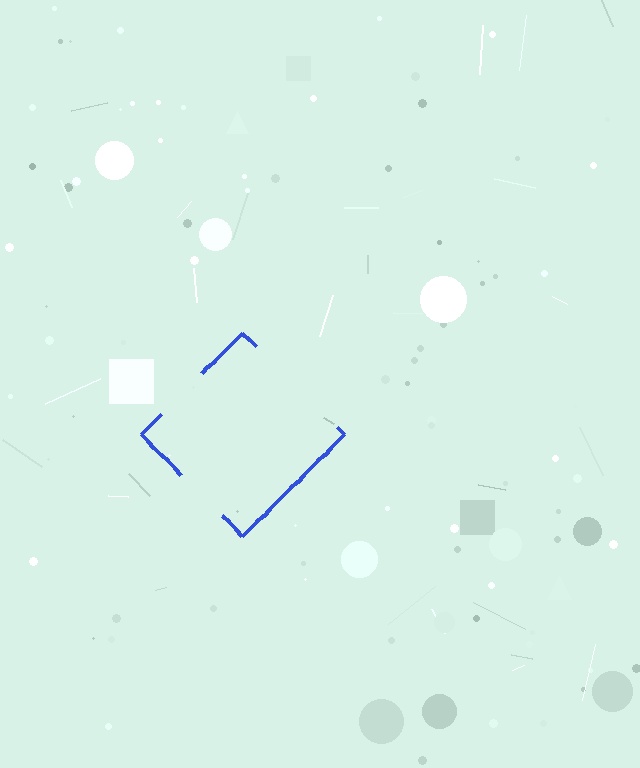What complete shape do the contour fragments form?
The contour fragments form a diamond.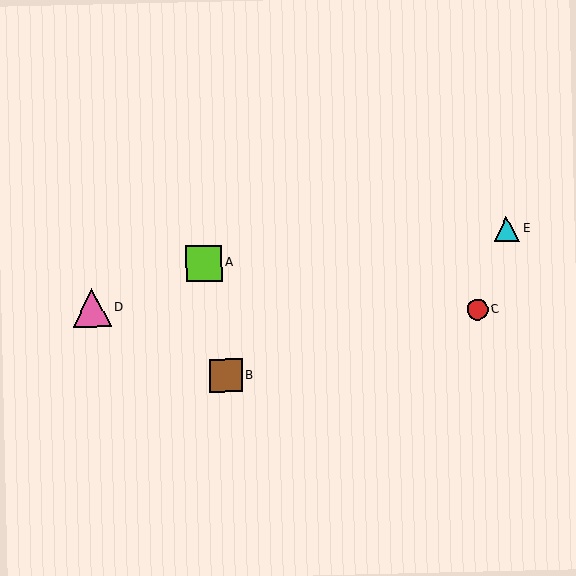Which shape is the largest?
The pink triangle (labeled D) is the largest.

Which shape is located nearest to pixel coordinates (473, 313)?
The red circle (labeled C) at (477, 310) is nearest to that location.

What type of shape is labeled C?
Shape C is a red circle.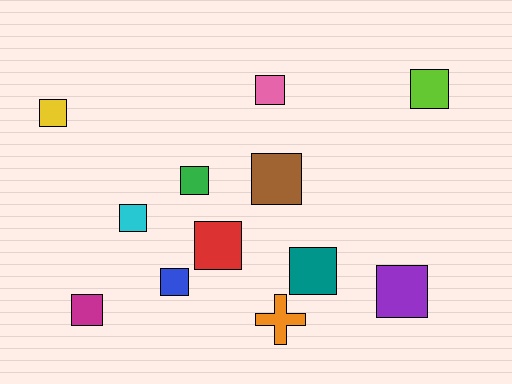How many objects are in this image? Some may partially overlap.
There are 12 objects.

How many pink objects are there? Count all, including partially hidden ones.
There is 1 pink object.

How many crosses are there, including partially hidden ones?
There is 1 cross.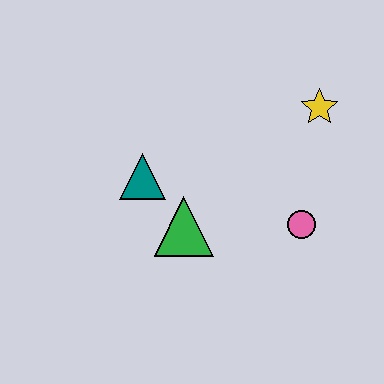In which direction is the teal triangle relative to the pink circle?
The teal triangle is to the left of the pink circle.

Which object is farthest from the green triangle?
The yellow star is farthest from the green triangle.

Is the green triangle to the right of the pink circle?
No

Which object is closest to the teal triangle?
The green triangle is closest to the teal triangle.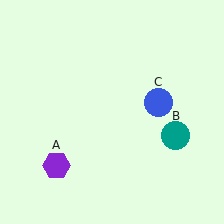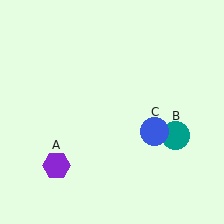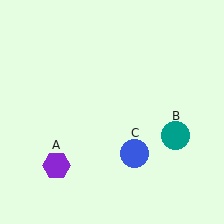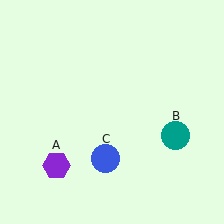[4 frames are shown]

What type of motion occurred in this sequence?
The blue circle (object C) rotated clockwise around the center of the scene.